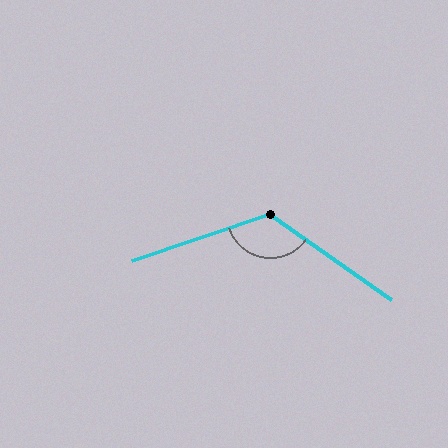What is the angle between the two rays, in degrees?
Approximately 126 degrees.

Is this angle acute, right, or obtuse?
It is obtuse.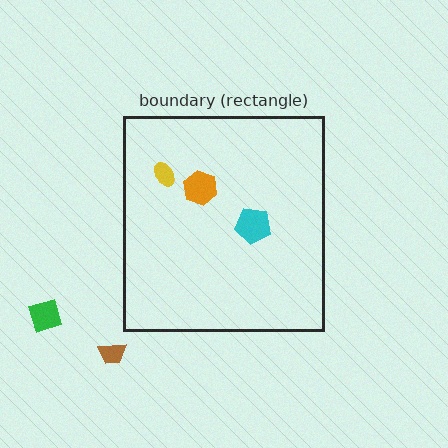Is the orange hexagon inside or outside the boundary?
Inside.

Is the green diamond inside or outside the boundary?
Outside.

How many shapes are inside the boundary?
3 inside, 2 outside.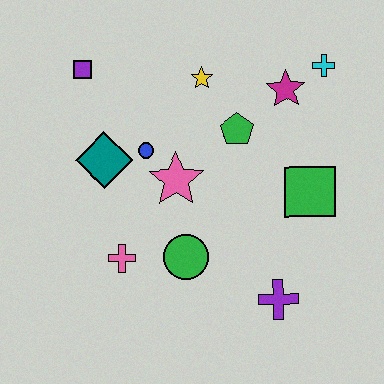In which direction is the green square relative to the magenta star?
The green square is below the magenta star.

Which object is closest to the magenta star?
The cyan cross is closest to the magenta star.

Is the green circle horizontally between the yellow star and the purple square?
Yes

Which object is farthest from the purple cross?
The purple square is farthest from the purple cross.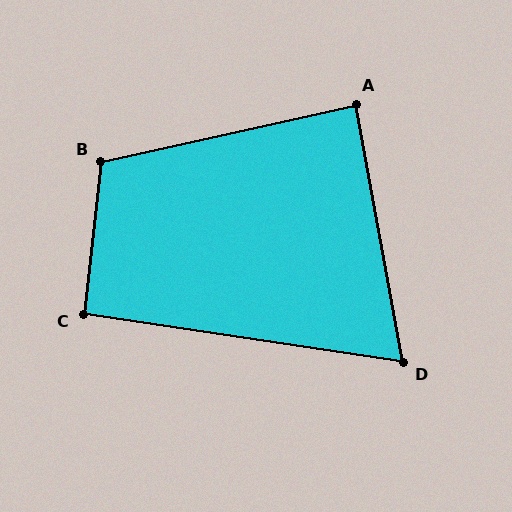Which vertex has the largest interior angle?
B, at approximately 109 degrees.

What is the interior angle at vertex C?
Approximately 92 degrees (approximately right).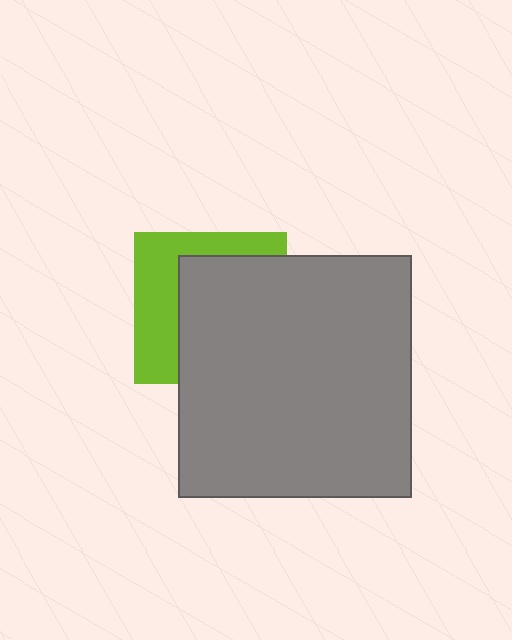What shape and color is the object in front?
The object in front is a gray rectangle.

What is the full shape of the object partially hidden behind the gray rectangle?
The partially hidden object is a lime square.